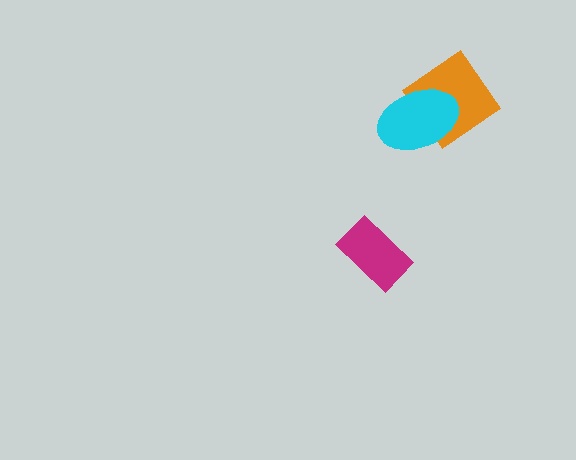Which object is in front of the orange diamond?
The cyan ellipse is in front of the orange diamond.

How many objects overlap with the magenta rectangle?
0 objects overlap with the magenta rectangle.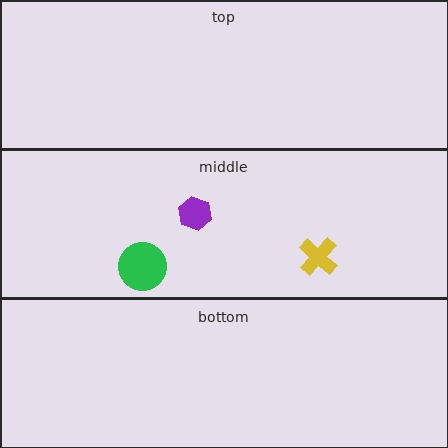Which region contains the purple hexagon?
The middle region.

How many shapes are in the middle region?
3.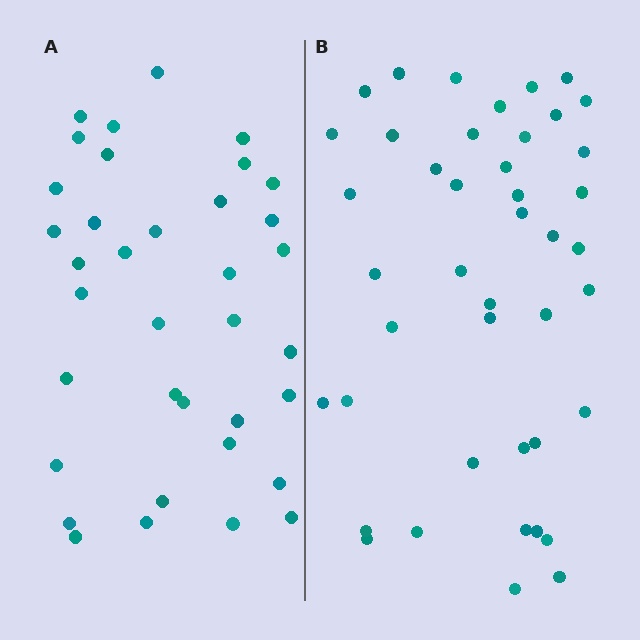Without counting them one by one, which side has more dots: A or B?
Region B (the right region) has more dots.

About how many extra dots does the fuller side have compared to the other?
Region B has roughly 8 or so more dots than region A.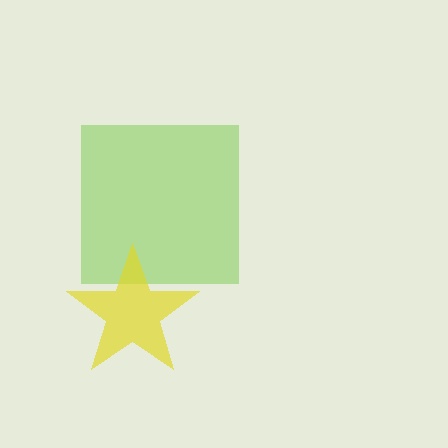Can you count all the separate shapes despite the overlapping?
Yes, there are 2 separate shapes.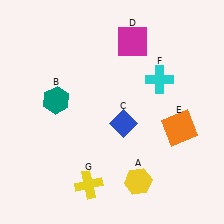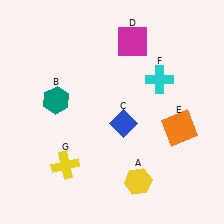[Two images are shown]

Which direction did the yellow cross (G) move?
The yellow cross (G) moved left.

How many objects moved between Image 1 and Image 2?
1 object moved between the two images.